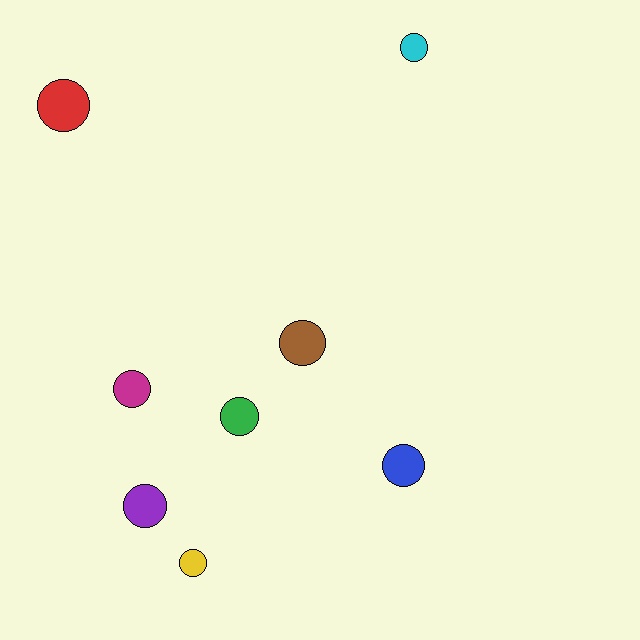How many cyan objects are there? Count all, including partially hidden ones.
There is 1 cyan object.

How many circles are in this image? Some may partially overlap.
There are 8 circles.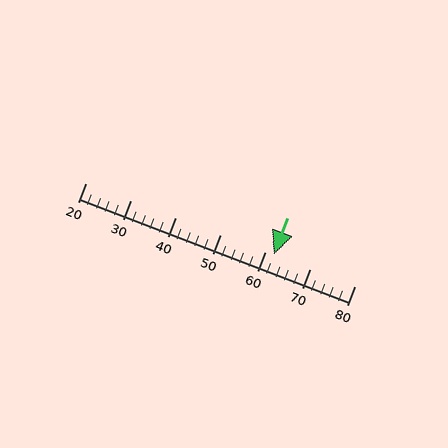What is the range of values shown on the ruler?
The ruler shows values from 20 to 80.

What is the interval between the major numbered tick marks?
The major tick marks are spaced 10 units apart.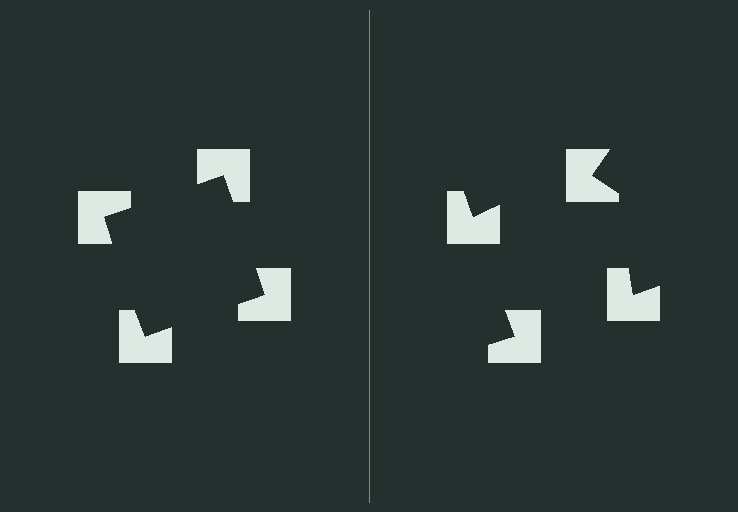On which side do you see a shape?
An illusory square appears on the left side. On the right side the wedge cuts are rotated, so no coherent shape forms.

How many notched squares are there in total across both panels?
8 — 4 on each side.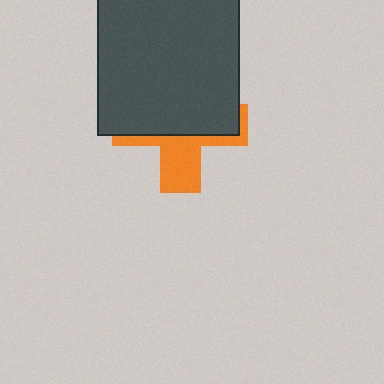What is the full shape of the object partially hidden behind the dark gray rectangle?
The partially hidden object is an orange cross.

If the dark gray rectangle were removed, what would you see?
You would see the complete orange cross.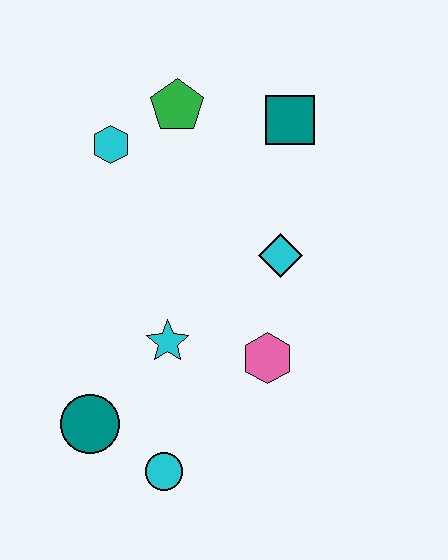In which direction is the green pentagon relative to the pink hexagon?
The green pentagon is above the pink hexagon.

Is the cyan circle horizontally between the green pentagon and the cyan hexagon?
Yes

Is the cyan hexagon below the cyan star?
No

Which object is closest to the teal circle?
The cyan circle is closest to the teal circle.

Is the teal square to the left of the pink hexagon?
No